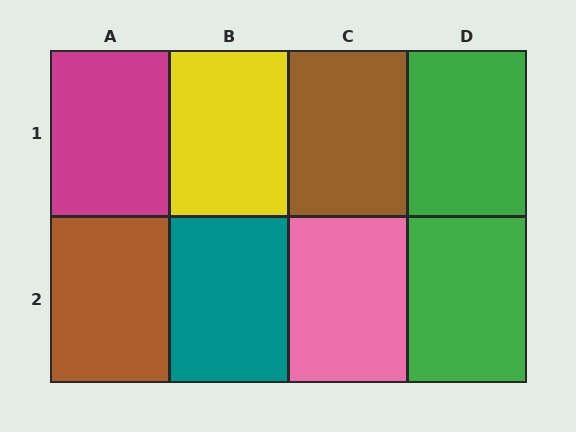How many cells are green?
2 cells are green.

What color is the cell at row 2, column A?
Brown.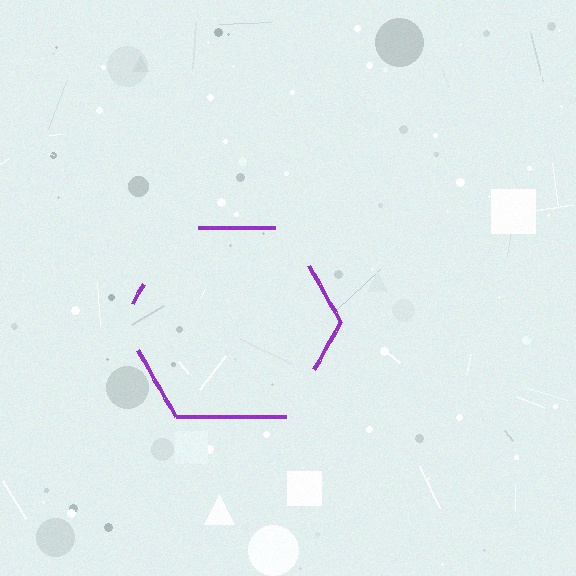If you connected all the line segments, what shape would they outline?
They would outline a hexagon.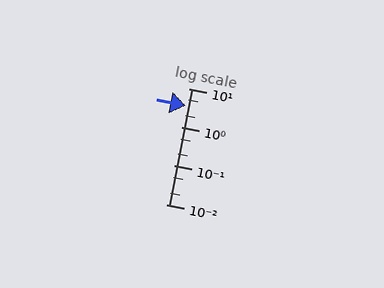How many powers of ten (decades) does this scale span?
The scale spans 3 decades, from 0.01 to 10.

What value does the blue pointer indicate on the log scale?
The pointer indicates approximately 3.5.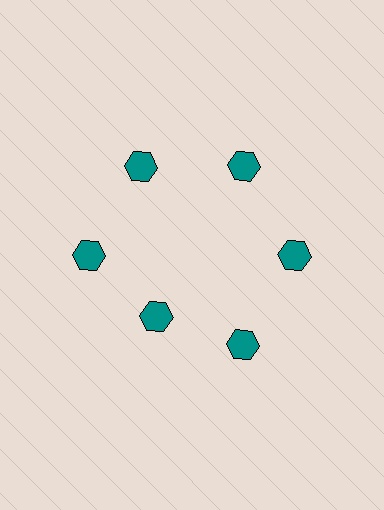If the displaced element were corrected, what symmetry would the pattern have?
It would have 6-fold rotational symmetry — the pattern would map onto itself every 60 degrees.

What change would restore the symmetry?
The symmetry would be restored by moving it outward, back onto the ring so that all 6 hexagons sit at equal angles and equal distance from the center.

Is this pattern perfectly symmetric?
No. The 6 teal hexagons are arranged in a ring, but one element near the 7 o'clock position is pulled inward toward the center, breaking the 6-fold rotational symmetry.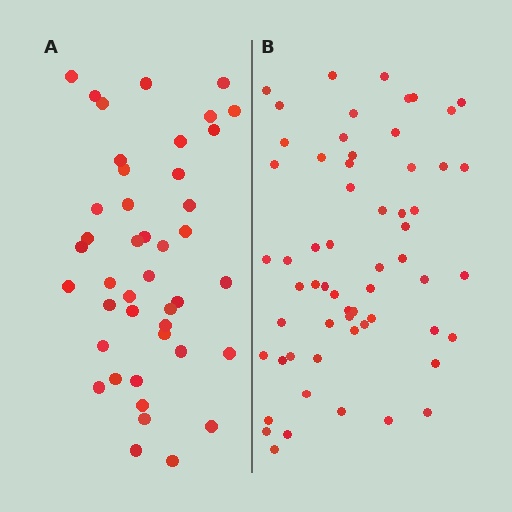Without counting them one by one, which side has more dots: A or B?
Region B (the right region) has more dots.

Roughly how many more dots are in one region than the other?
Region B has approximately 15 more dots than region A.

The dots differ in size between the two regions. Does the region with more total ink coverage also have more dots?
No. Region A has more total ink coverage because its dots are larger, but region B actually contains more individual dots. Total area can be misleading — the number of items is what matters here.